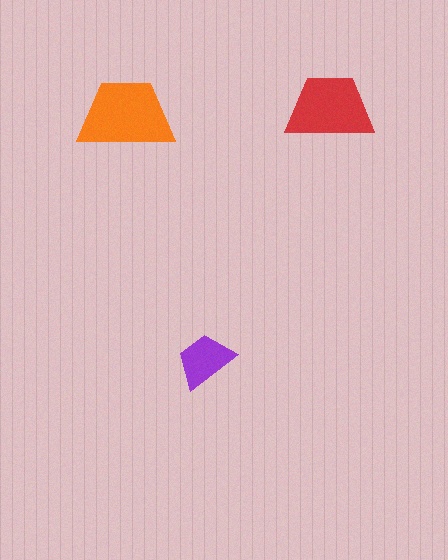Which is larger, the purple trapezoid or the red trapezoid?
The red one.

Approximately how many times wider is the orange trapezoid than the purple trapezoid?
About 1.5 times wider.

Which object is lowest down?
The purple trapezoid is bottommost.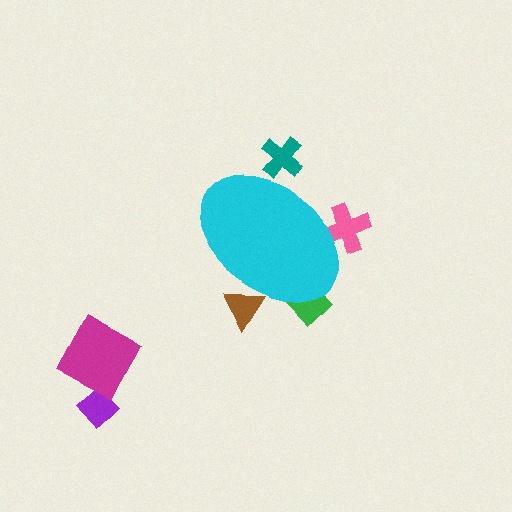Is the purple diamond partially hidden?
No, the purple diamond is fully visible.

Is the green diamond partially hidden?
Yes, the green diamond is partially hidden behind the cyan ellipse.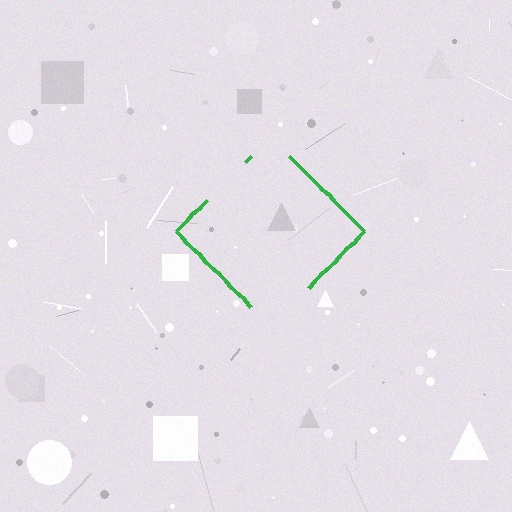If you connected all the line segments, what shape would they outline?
They would outline a diamond.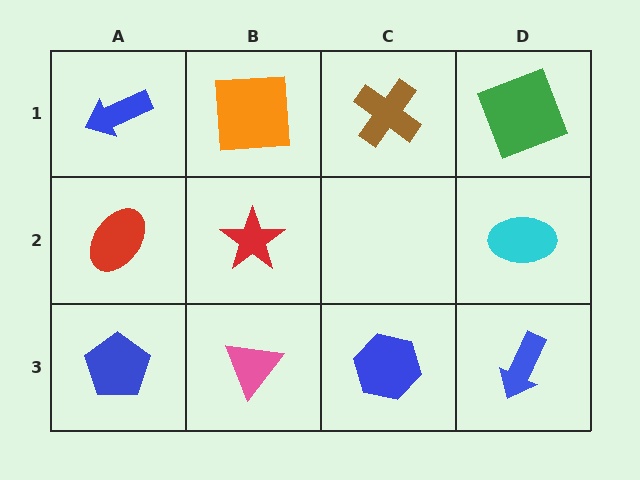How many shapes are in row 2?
3 shapes.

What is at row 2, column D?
A cyan ellipse.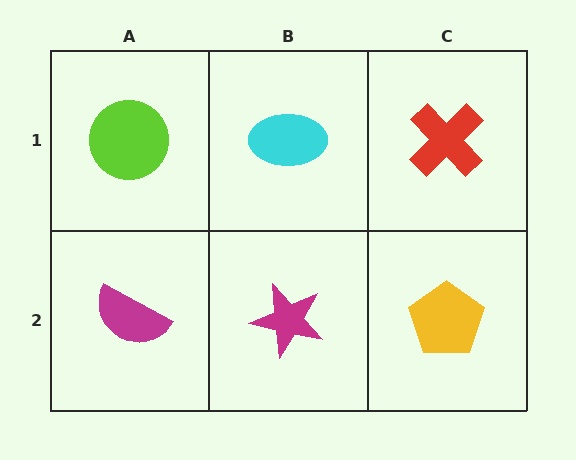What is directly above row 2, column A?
A lime circle.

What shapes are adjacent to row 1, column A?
A magenta semicircle (row 2, column A), a cyan ellipse (row 1, column B).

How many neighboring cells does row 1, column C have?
2.